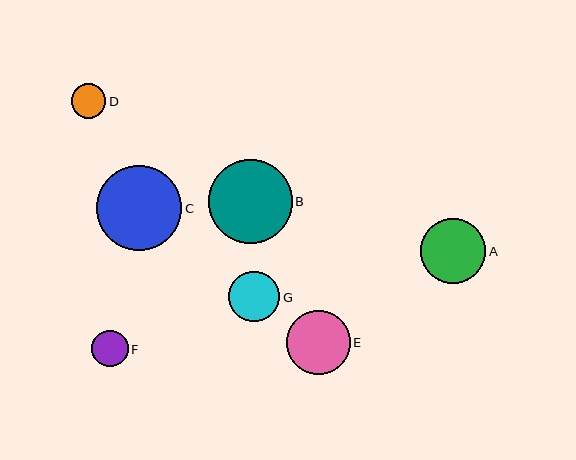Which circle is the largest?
Circle C is the largest with a size of approximately 85 pixels.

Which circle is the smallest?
Circle D is the smallest with a size of approximately 35 pixels.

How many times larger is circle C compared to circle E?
Circle C is approximately 1.3 times the size of circle E.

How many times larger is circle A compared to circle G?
Circle A is approximately 1.3 times the size of circle G.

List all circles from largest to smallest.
From largest to smallest: C, B, A, E, G, F, D.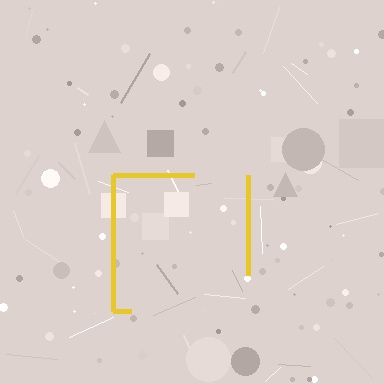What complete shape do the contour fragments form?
The contour fragments form a square.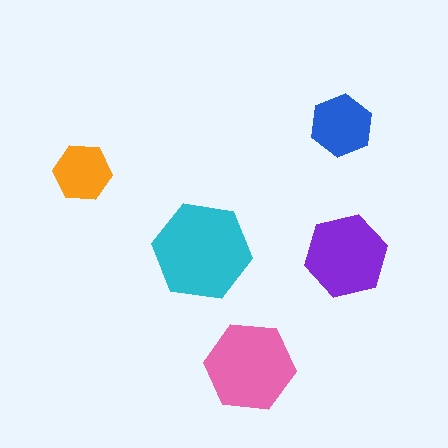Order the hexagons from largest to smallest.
the cyan one, the pink one, the purple one, the blue one, the orange one.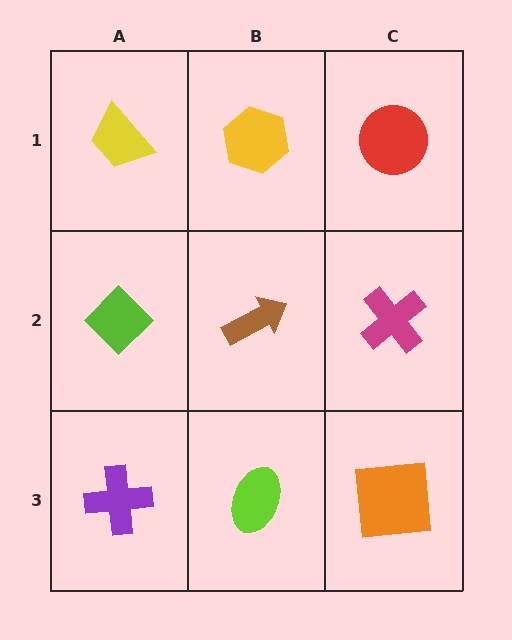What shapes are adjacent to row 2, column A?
A yellow trapezoid (row 1, column A), a purple cross (row 3, column A), a brown arrow (row 2, column B).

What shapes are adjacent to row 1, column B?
A brown arrow (row 2, column B), a yellow trapezoid (row 1, column A), a red circle (row 1, column C).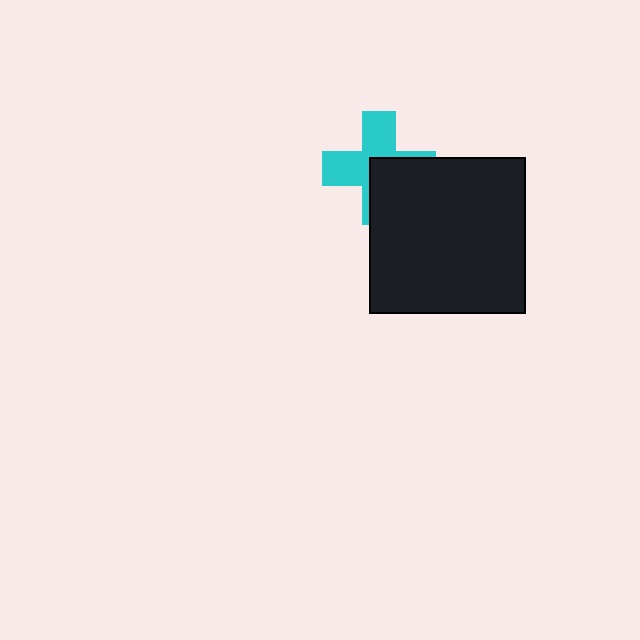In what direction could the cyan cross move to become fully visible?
The cyan cross could move toward the upper-left. That would shift it out from behind the black square entirely.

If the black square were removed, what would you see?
You would see the complete cyan cross.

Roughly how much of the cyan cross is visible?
About half of it is visible (roughly 56%).